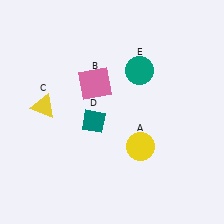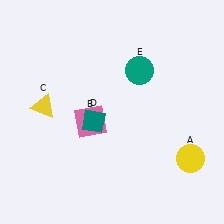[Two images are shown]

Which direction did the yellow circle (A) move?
The yellow circle (A) moved right.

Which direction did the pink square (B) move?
The pink square (B) moved down.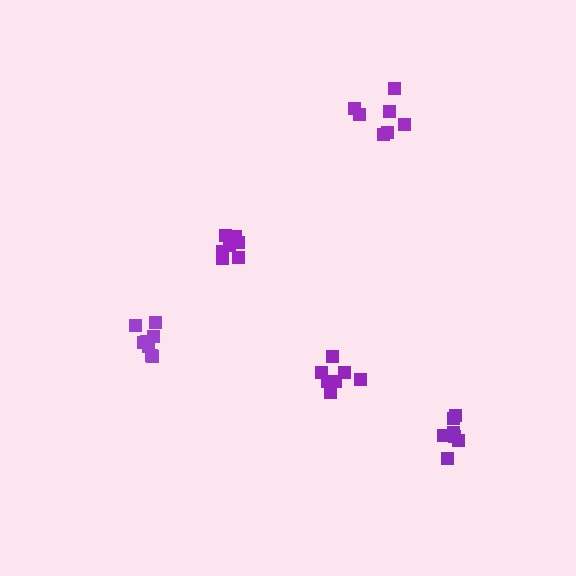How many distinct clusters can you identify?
There are 5 distinct clusters.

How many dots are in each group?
Group 1: 7 dots, Group 2: 7 dots, Group 3: 7 dots, Group 4: 7 dots, Group 5: 8 dots (36 total).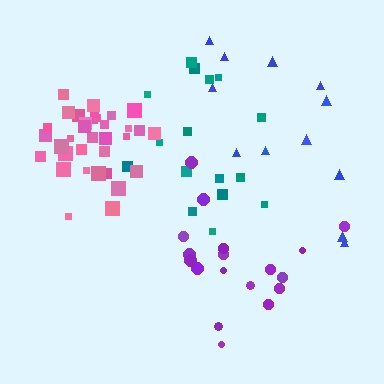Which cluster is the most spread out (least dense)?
Blue.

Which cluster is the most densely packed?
Pink.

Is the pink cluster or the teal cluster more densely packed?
Pink.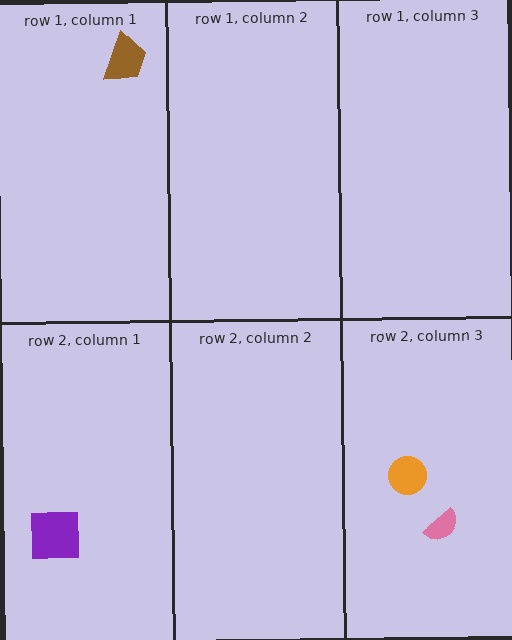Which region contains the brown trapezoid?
The row 1, column 1 region.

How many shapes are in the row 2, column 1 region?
1.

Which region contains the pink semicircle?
The row 2, column 3 region.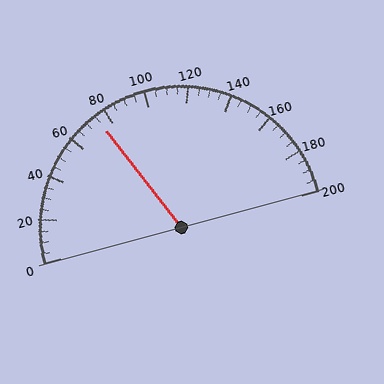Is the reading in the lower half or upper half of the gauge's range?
The reading is in the lower half of the range (0 to 200).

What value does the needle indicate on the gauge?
The needle indicates approximately 75.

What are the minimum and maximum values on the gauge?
The gauge ranges from 0 to 200.